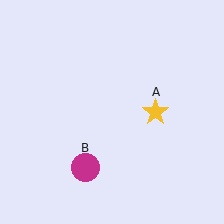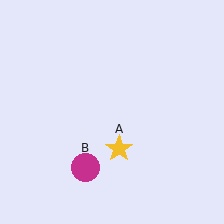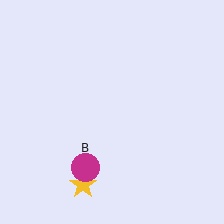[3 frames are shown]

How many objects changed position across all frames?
1 object changed position: yellow star (object A).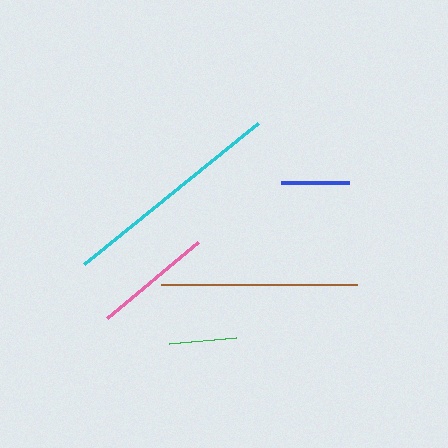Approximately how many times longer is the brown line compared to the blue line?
The brown line is approximately 2.8 times the length of the blue line.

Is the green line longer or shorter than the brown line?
The brown line is longer than the green line.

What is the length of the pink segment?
The pink segment is approximately 119 pixels long.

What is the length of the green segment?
The green segment is approximately 68 pixels long.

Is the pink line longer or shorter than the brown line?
The brown line is longer than the pink line.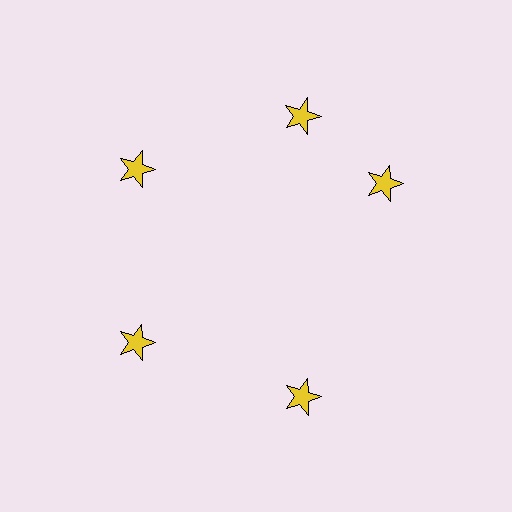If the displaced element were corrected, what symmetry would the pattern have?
It would have 5-fold rotational symmetry — the pattern would map onto itself every 72 degrees.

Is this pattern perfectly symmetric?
No. The 5 yellow stars are arranged in a ring, but one element near the 3 o'clock position is rotated out of alignment along the ring, breaking the 5-fold rotational symmetry.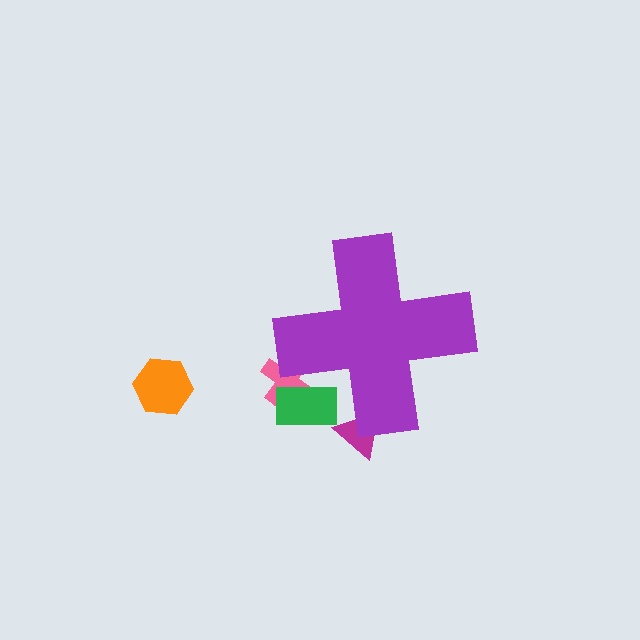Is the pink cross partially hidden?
Yes, the pink cross is partially hidden behind the purple cross.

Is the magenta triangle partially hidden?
Yes, the magenta triangle is partially hidden behind the purple cross.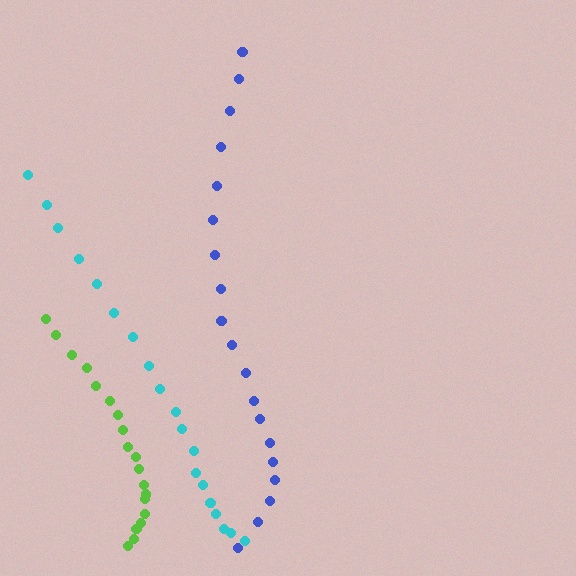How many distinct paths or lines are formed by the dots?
There are 3 distinct paths.